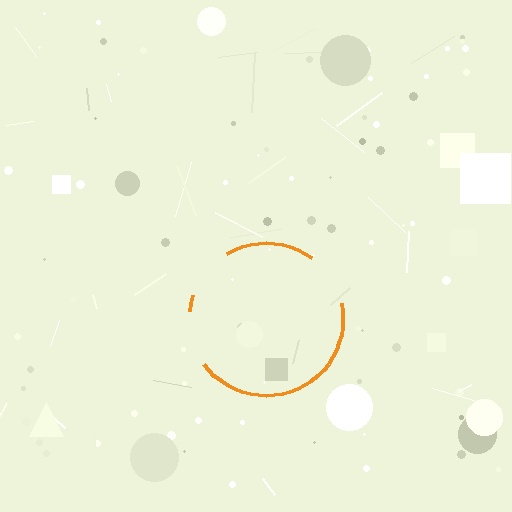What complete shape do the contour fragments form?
The contour fragments form a circle.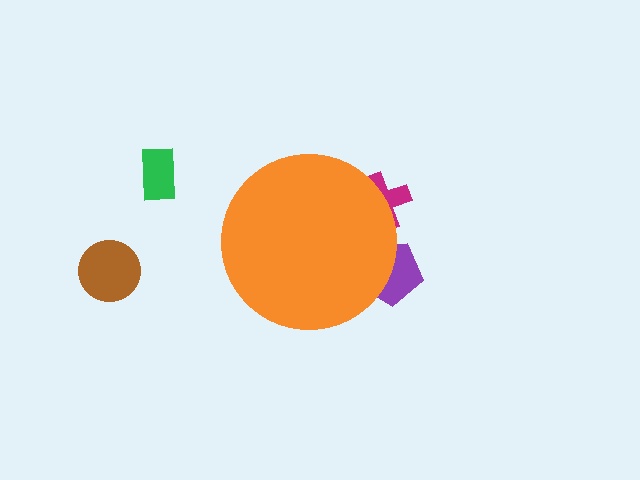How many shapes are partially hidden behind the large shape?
2 shapes are partially hidden.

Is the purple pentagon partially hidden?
Yes, the purple pentagon is partially hidden behind the orange circle.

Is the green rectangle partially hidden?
No, the green rectangle is fully visible.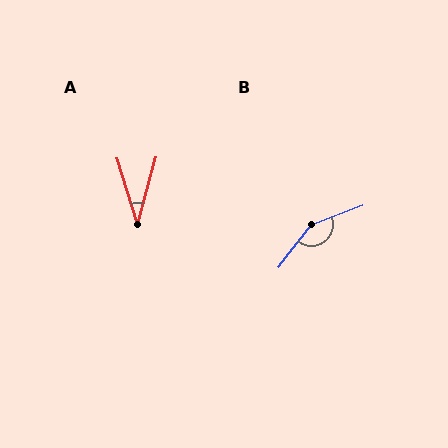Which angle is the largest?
B, at approximately 148 degrees.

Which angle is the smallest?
A, at approximately 33 degrees.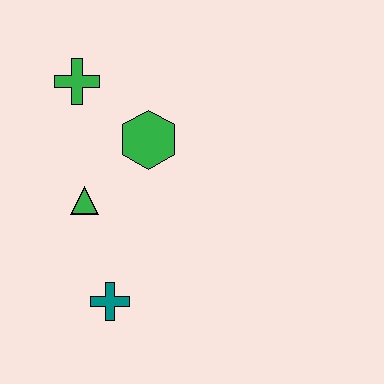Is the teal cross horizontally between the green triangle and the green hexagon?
Yes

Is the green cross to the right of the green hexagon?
No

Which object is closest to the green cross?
The green hexagon is closest to the green cross.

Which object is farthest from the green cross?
The teal cross is farthest from the green cross.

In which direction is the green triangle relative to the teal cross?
The green triangle is above the teal cross.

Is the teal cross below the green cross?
Yes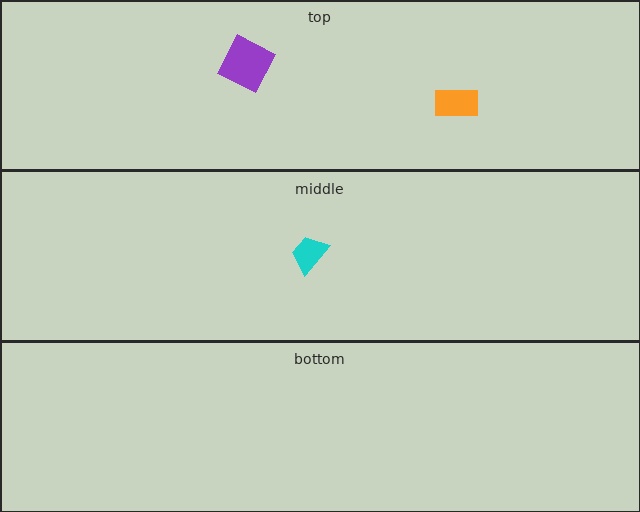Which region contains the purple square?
The top region.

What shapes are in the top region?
The orange rectangle, the purple square.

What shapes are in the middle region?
The cyan trapezoid.